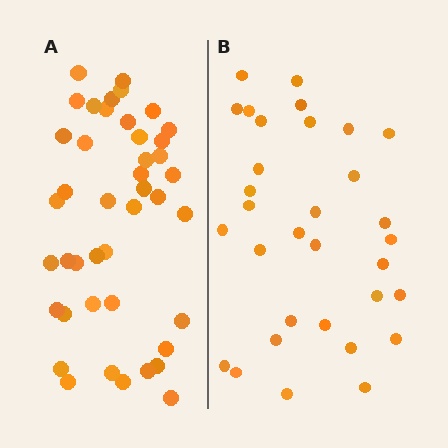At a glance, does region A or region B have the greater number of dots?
Region A (the left region) has more dots.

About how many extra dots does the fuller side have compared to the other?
Region A has roughly 12 or so more dots than region B.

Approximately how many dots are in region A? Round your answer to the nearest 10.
About 40 dots. (The exact count is 43, which rounds to 40.)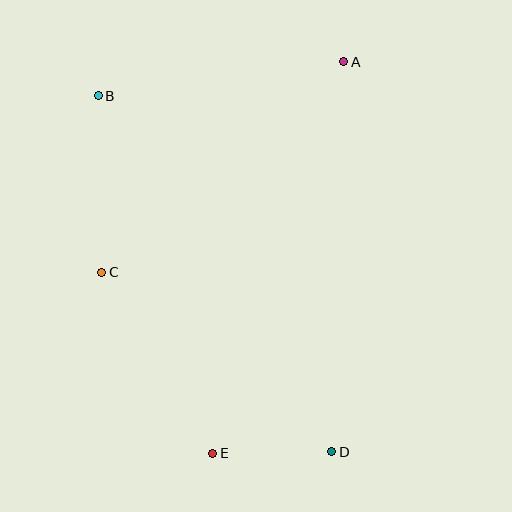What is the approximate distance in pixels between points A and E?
The distance between A and E is approximately 413 pixels.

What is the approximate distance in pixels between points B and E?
The distance between B and E is approximately 376 pixels.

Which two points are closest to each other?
Points D and E are closest to each other.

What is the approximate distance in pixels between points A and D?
The distance between A and D is approximately 390 pixels.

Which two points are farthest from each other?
Points B and D are farthest from each other.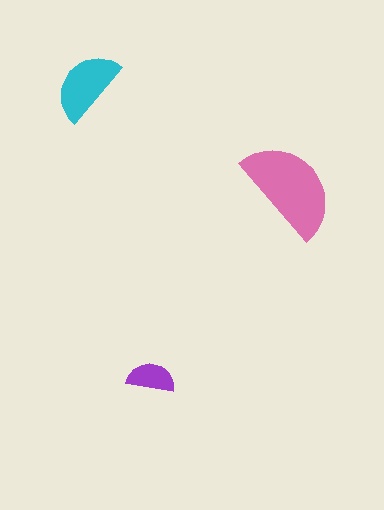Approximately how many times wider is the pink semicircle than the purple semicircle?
About 2 times wider.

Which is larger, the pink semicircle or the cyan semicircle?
The pink one.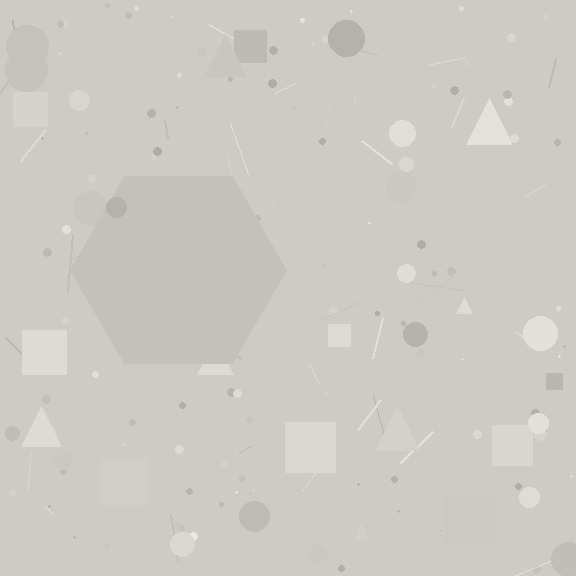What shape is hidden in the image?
A hexagon is hidden in the image.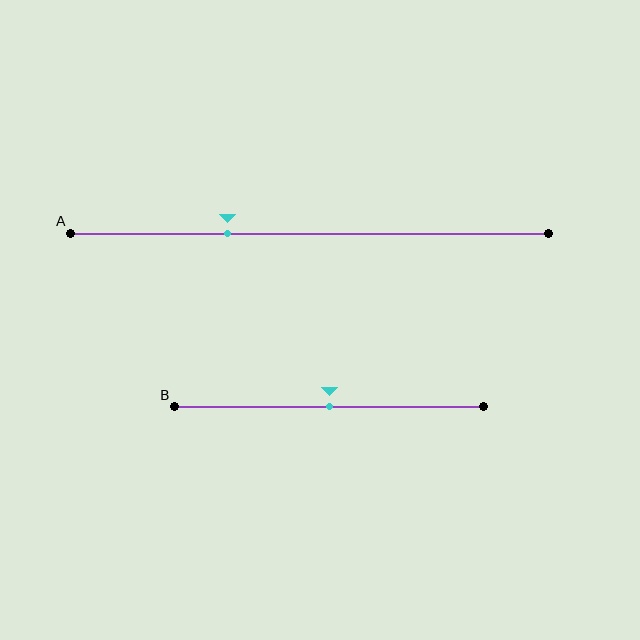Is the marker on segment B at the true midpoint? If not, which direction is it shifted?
Yes, the marker on segment B is at the true midpoint.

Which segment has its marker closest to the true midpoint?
Segment B has its marker closest to the true midpoint.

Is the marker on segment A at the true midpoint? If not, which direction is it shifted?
No, the marker on segment A is shifted to the left by about 17% of the segment length.